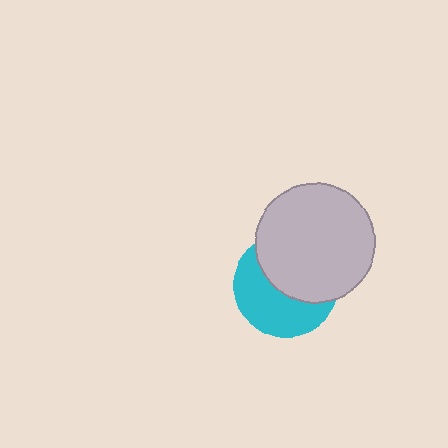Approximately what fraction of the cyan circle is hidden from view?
Roughly 51% of the cyan circle is hidden behind the light gray circle.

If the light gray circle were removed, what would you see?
You would see the complete cyan circle.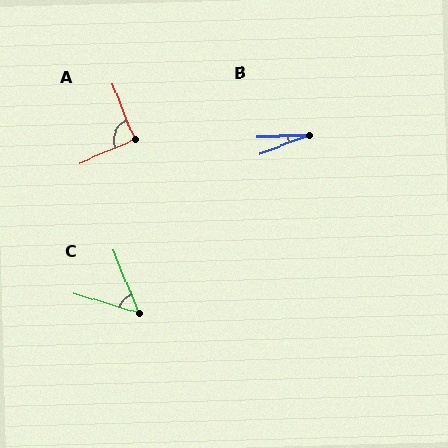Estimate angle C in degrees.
Approximately 51 degrees.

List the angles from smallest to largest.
B (19°), C (51°), A (93°).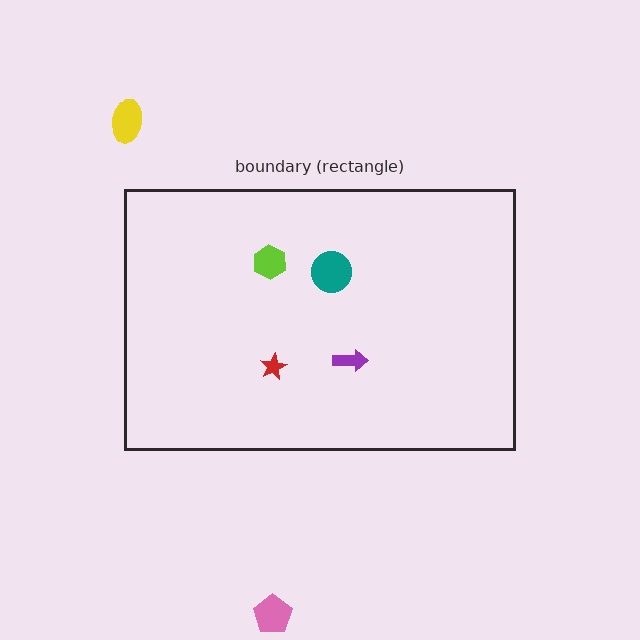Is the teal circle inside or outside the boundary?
Inside.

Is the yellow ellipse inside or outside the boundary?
Outside.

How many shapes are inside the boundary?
4 inside, 2 outside.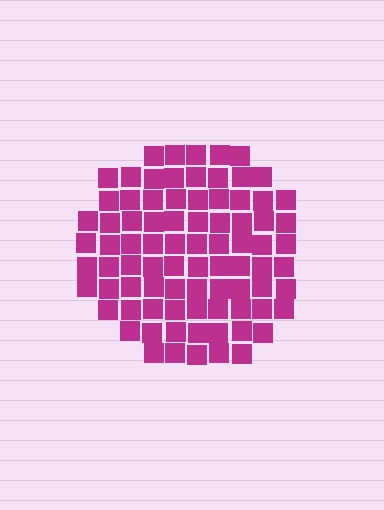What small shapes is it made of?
It is made of small squares.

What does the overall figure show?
The overall figure shows a circle.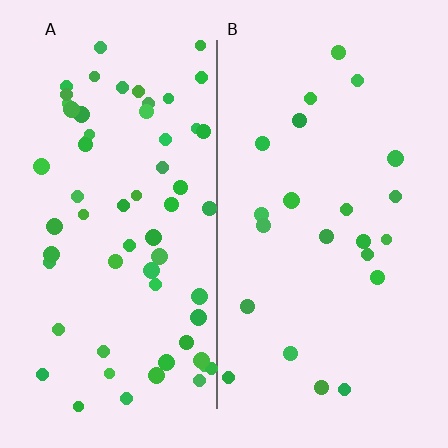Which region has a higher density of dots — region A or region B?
A (the left).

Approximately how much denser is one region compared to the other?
Approximately 2.7× — region A over region B.